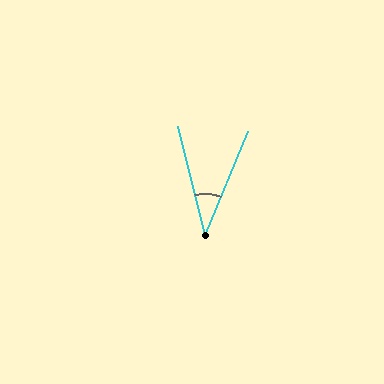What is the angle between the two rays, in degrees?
Approximately 36 degrees.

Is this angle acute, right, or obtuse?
It is acute.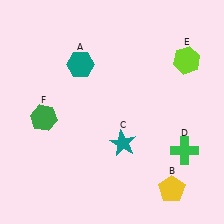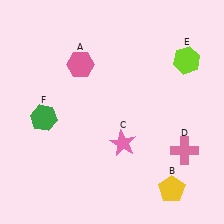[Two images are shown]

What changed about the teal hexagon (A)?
In Image 1, A is teal. In Image 2, it changed to pink.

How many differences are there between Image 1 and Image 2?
There are 3 differences between the two images.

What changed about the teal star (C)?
In Image 1, C is teal. In Image 2, it changed to pink.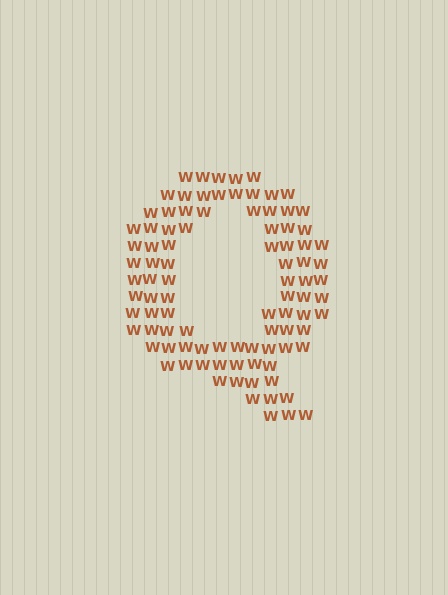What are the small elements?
The small elements are letter W's.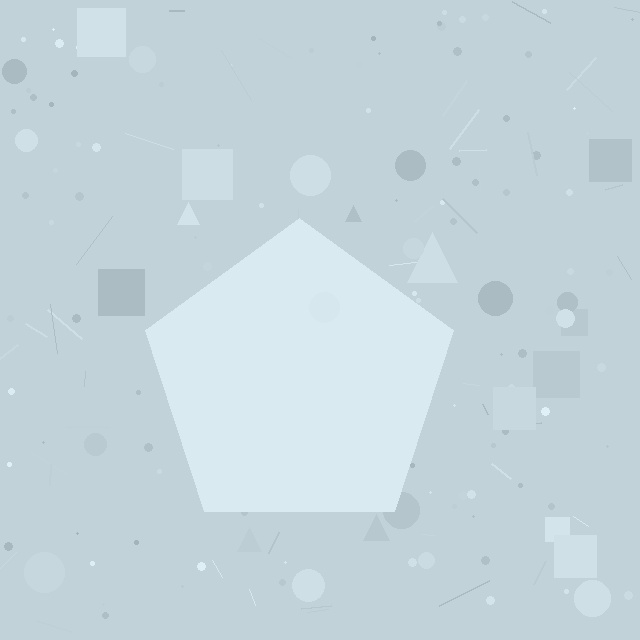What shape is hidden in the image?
A pentagon is hidden in the image.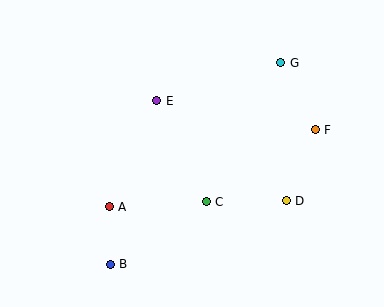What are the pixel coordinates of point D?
Point D is at (286, 201).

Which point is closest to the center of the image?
Point C at (206, 202) is closest to the center.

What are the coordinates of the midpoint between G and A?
The midpoint between G and A is at (195, 135).